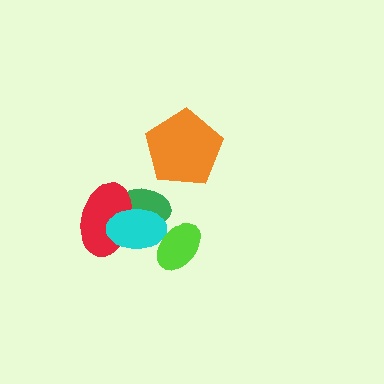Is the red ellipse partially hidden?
Yes, it is partially covered by another shape.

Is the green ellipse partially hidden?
Yes, it is partially covered by another shape.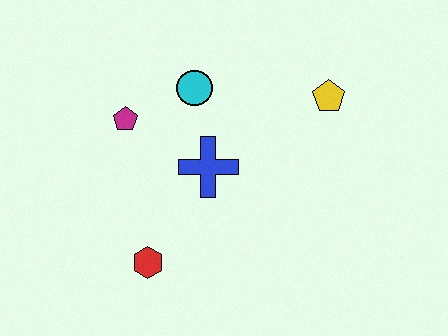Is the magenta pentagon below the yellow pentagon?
Yes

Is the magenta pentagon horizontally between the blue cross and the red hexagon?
No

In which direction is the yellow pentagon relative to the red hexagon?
The yellow pentagon is to the right of the red hexagon.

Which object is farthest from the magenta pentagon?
The yellow pentagon is farthest from the magenta pentagon.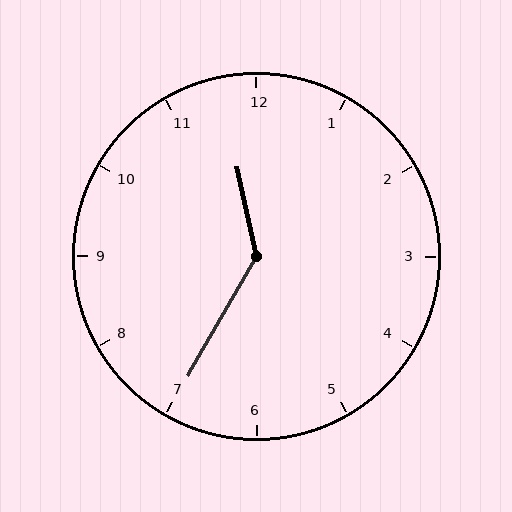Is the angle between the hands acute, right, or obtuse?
It is obtuse.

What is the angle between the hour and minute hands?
Approximately 138 degrees.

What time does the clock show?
11:35.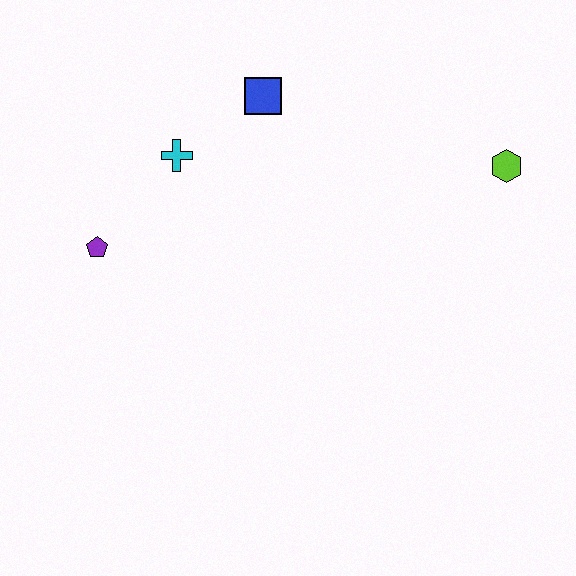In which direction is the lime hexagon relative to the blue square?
The lime hexagon is to the right of the blue square.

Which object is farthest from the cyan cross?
The lime hexagon is farthest from the cyan cross.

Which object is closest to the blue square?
The cyan cross is closest to the blue square.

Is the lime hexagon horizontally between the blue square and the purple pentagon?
No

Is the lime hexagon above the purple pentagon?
Yes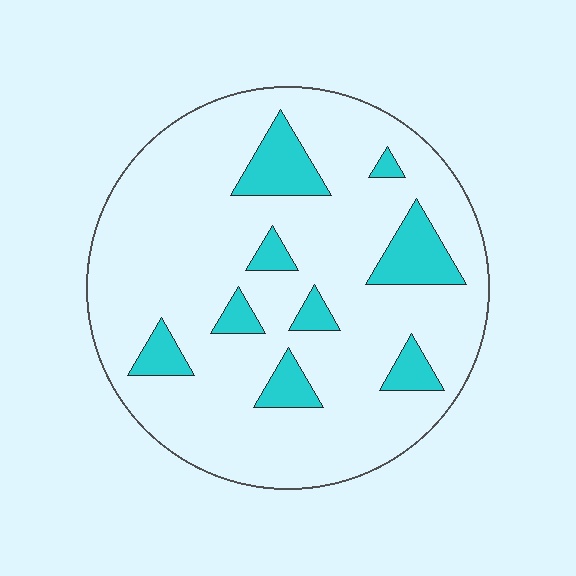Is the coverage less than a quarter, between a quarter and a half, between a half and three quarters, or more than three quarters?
Less than a quarter.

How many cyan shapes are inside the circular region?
9.